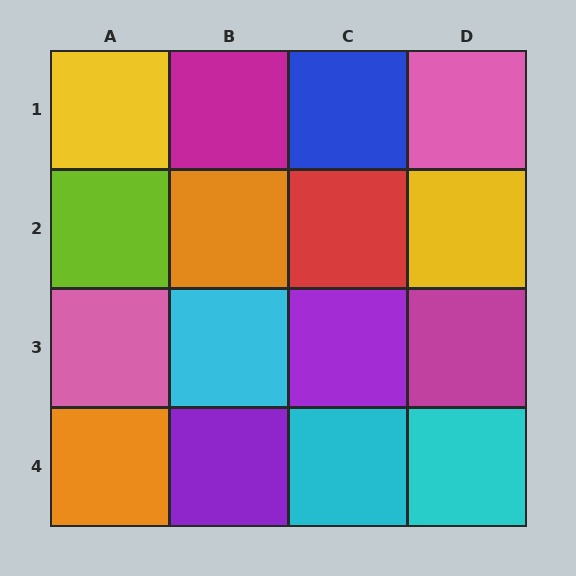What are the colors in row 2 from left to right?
Lime, orange, red, yellow.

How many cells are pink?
2 cells are pink.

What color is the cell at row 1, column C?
Blue.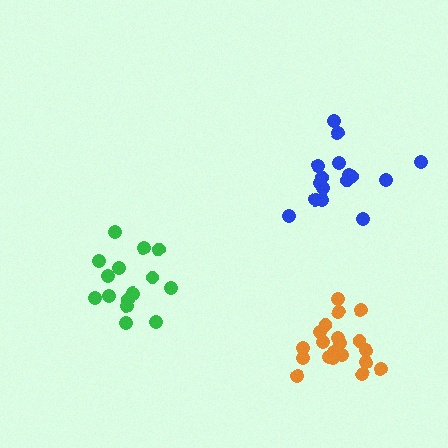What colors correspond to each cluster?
The clusters are colored: orange, blue, green.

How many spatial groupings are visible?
There are 3 spatial groupings.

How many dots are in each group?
Group 1: 20 dots, Group 2: 16 dots, Group 3: 15 dots (51 total).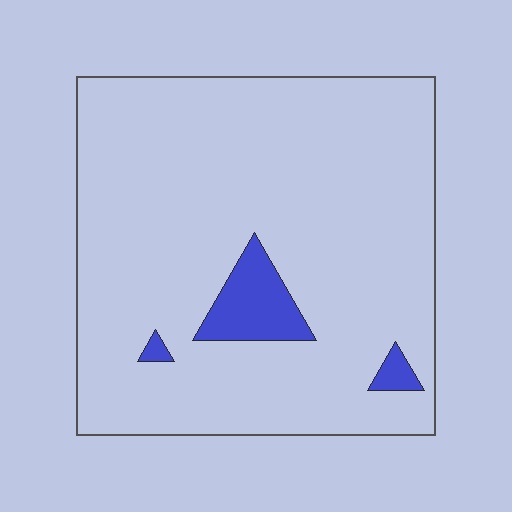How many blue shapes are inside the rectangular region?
3.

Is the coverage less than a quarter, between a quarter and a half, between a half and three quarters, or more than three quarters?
Less than a quarter.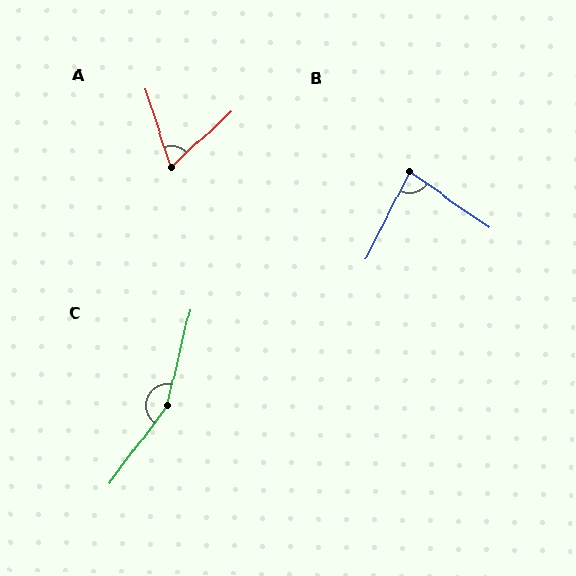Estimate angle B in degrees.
Approximately 82 degrees.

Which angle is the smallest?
A, at approximately 65 degrees.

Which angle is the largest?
C, at approximately 157 degrees.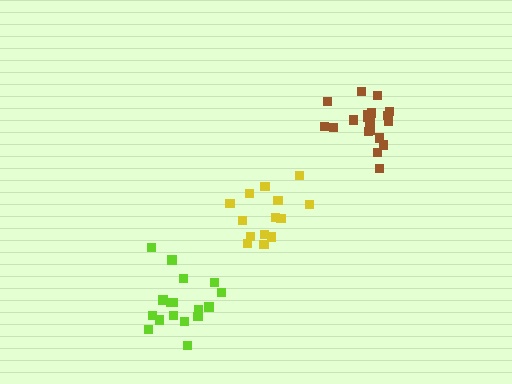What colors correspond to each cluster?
The clusters are colored: yellow, brown, lime.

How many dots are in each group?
Group 1: 14 dots, Group 2: 19 dots, Group 3: 18 dots (51 total).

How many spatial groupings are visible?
There are 3 spatial groupings.